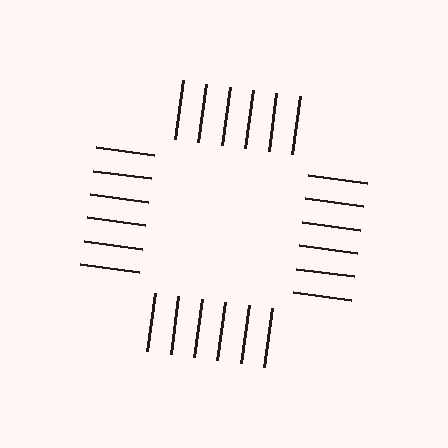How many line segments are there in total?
24 — 6 along each of the 4 edges.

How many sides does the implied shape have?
4 sides — the line-ends trace a square.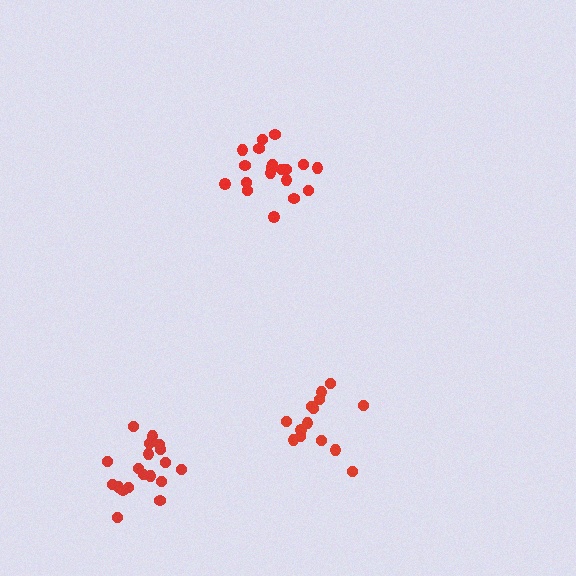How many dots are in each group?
Group 1: 19 dots, Group 2: 19 dots, Group 3: 14 dots (52 total).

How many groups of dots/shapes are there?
There are 3 groups.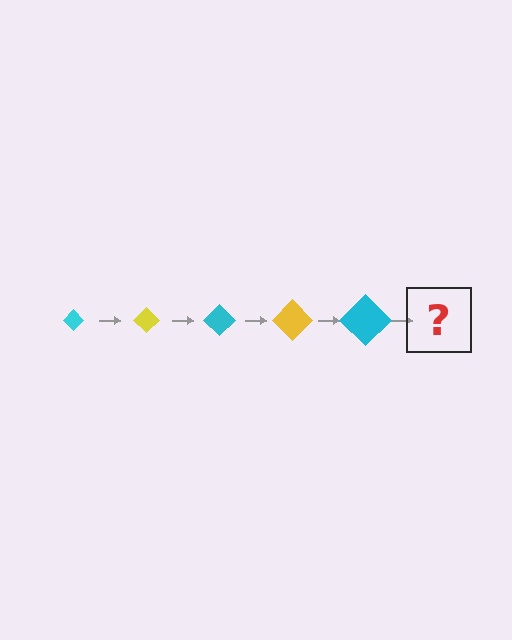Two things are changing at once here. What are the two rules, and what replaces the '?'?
The two rules are that the diamond grows larger each step and the color cycles through cyan and yellow. The '?' should be a yellow diamond, larger than the previous one.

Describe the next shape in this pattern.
It should be a yellow diamond, larger than the previous one.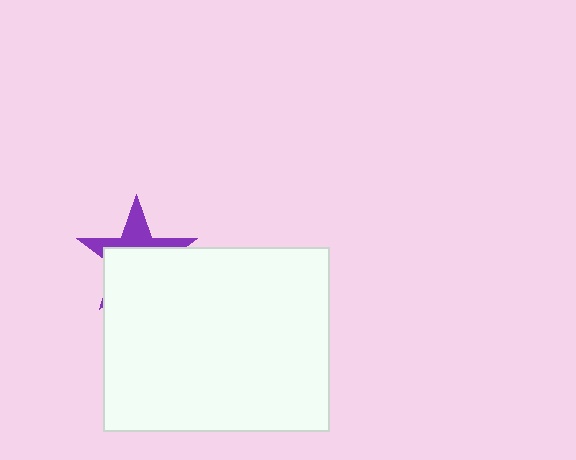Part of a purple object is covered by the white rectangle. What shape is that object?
It is a star.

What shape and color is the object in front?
The object in front is a white rectangle.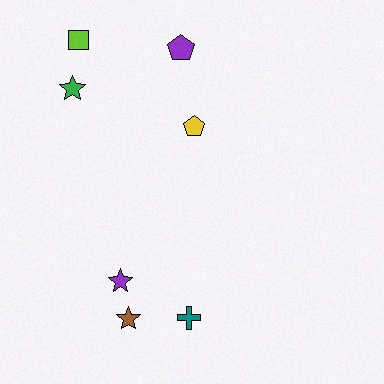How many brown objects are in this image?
There is 1 brown object.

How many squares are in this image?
There is 1 square.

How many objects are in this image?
There are 7 objects.